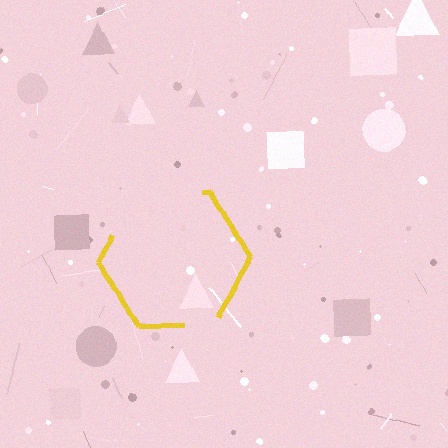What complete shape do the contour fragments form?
The contour fragments form a hexagon.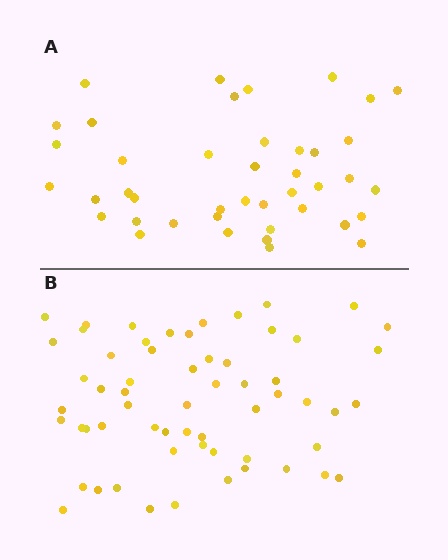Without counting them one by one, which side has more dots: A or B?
Region B (the bottom region) has more dots.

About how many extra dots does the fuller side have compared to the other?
Region B has approximately 20 more dots than region A.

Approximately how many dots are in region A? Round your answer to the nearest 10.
About 40 dots. (The exact count is 42, which rounds to 40.)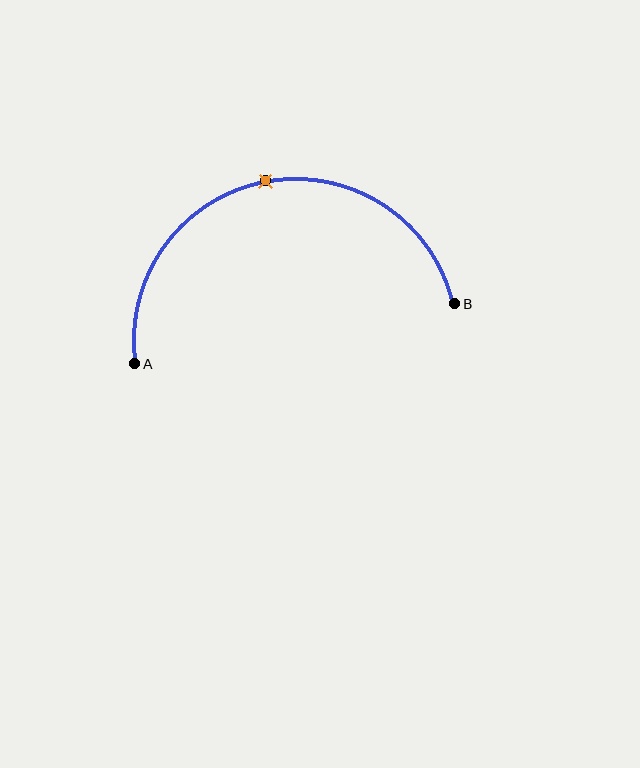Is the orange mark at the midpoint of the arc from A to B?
Yes. The orange mark lies on the arc at equal arc-length from both A and B — it is the arc midpoint.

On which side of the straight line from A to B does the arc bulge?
The arc bulges above the straight line connecting A and B.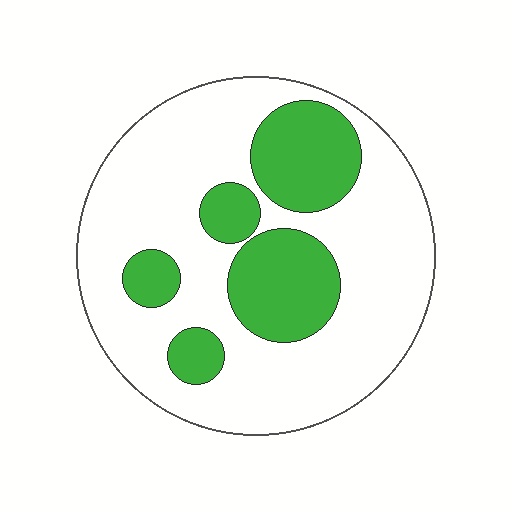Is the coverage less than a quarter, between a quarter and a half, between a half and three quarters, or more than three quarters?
Between a quarter and a half.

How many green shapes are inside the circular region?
5.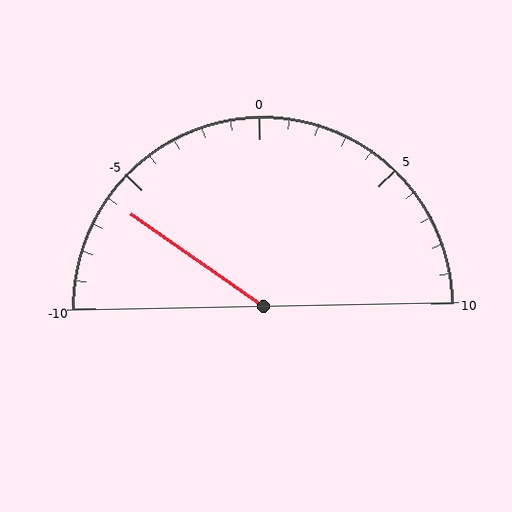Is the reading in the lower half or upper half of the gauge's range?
The reading is in the lower half of the range (-10 to 10).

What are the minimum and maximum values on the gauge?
The gauge ranges from -10 to 10.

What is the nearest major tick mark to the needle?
The nearest major tick mark is -5.